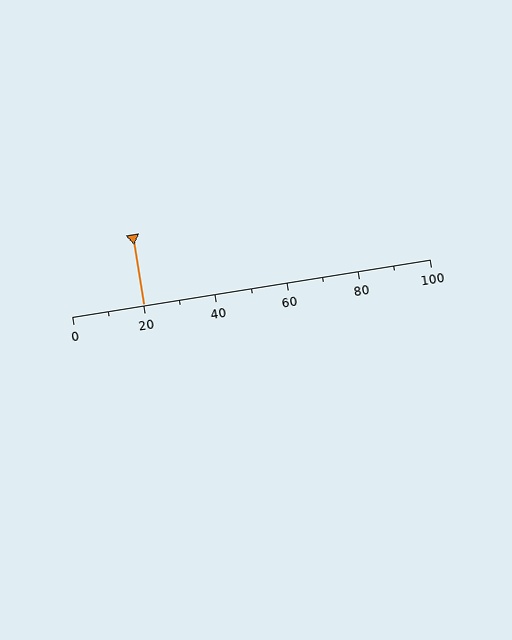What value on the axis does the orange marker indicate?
The marker indicates approximately 20.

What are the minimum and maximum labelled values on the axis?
The axis runs from 0 to 100.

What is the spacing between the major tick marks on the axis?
The major ticks are spaced 20 apart.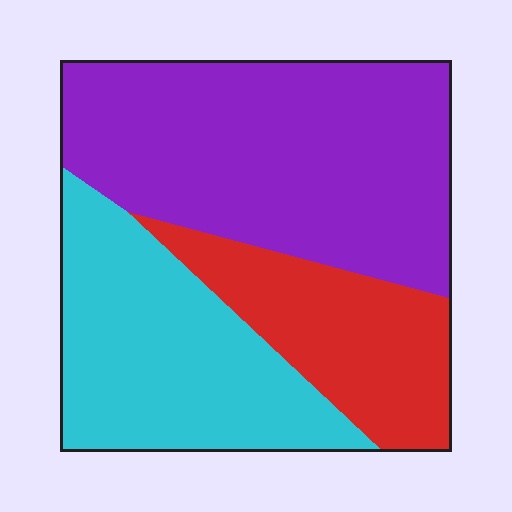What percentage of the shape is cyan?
Cyan covers 32% of the shape.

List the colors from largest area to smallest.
From largest to smallest: purple, cyan, red.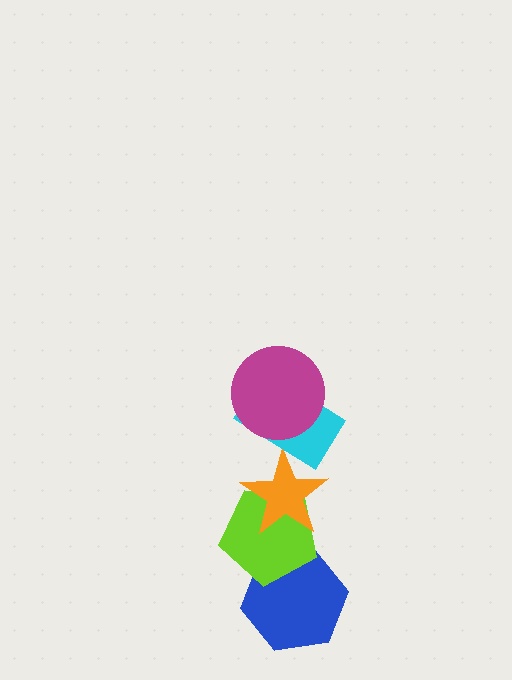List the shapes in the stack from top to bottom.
From top to bottom: the magenta circle, the cyan rectangle, the orange star, the lime pentagon, the blue hexagon.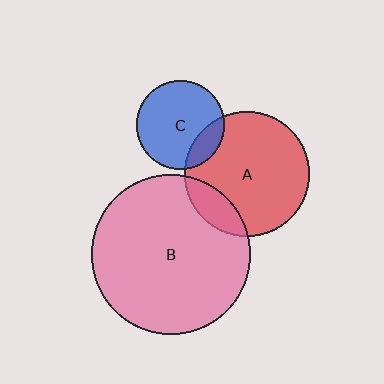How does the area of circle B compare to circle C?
Approximately 3.2 times.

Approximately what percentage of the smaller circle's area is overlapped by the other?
Approximately 20%.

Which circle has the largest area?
Circle B (pink).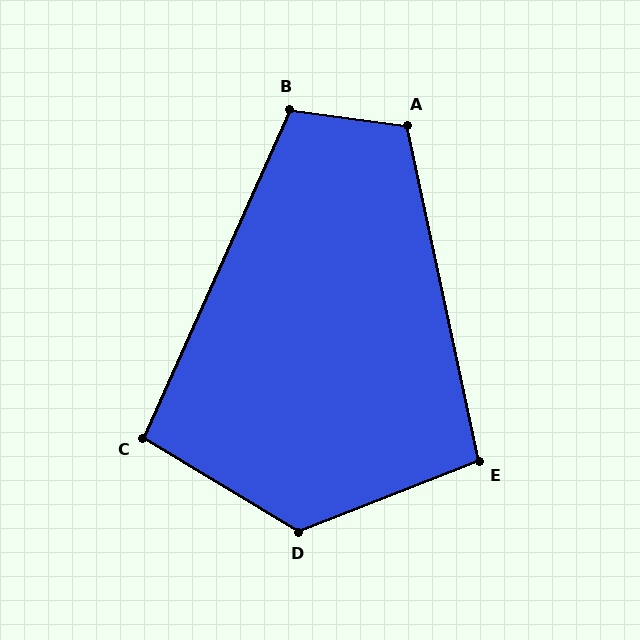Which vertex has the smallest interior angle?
C, at approximately 97 degrees.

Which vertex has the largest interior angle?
D, at approximately 128 degrees.